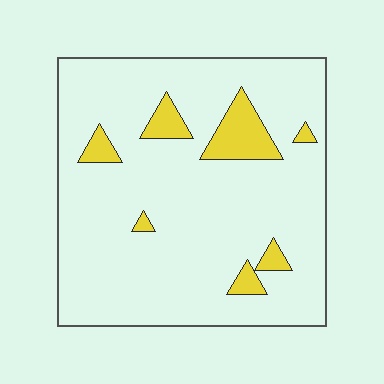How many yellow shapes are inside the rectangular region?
7.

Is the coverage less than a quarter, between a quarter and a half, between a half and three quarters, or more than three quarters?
Less than a quarter.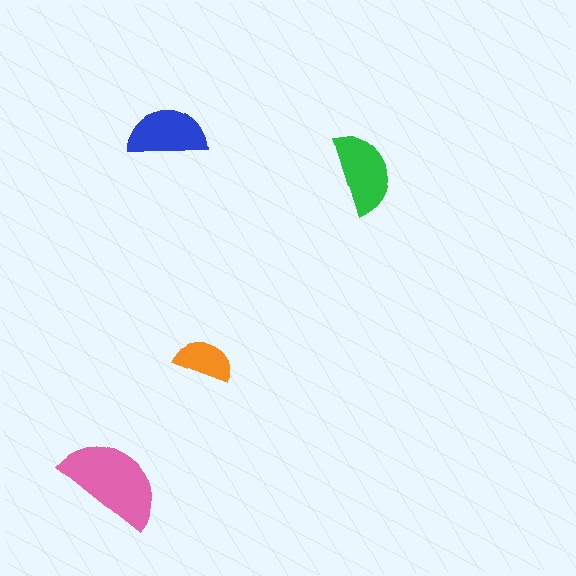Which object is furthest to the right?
The green semicircle is rightmost.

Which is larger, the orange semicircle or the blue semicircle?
The blue one.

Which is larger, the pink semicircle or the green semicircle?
The pink one.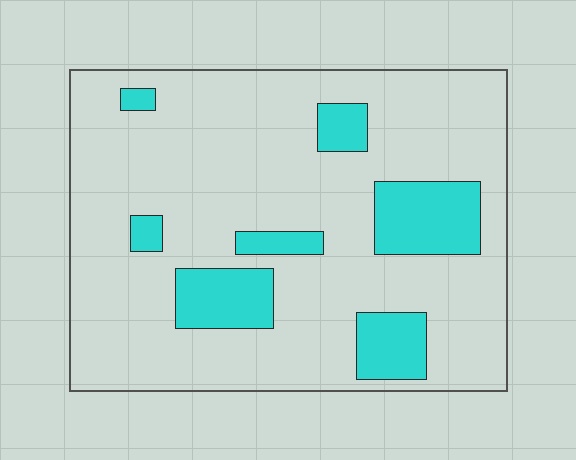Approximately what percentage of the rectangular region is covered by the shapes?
Approximately 20%.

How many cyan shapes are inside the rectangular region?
7.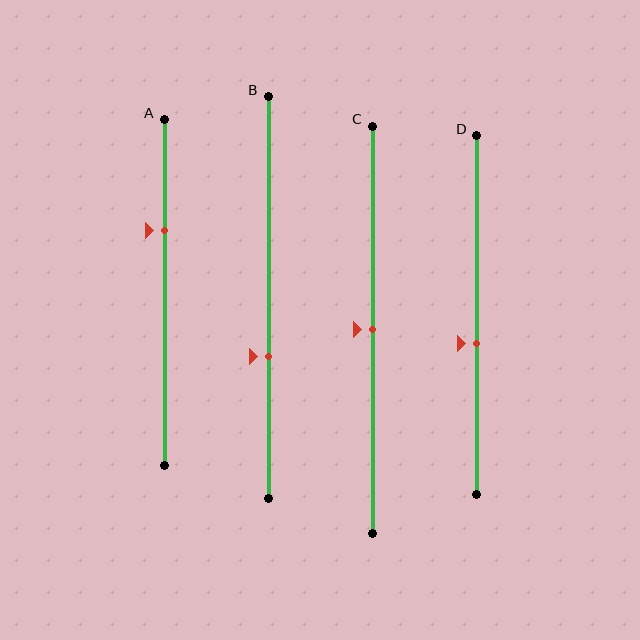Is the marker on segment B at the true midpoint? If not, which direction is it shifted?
No, the marker on segment B is shifted downward by about 15% of the segment length.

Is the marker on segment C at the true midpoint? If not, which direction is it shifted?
Yes, the marker on segment C is at the true midpoint.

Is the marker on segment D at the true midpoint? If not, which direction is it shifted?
No, the marker on segment D is shifted downward by about 8% of the segment length.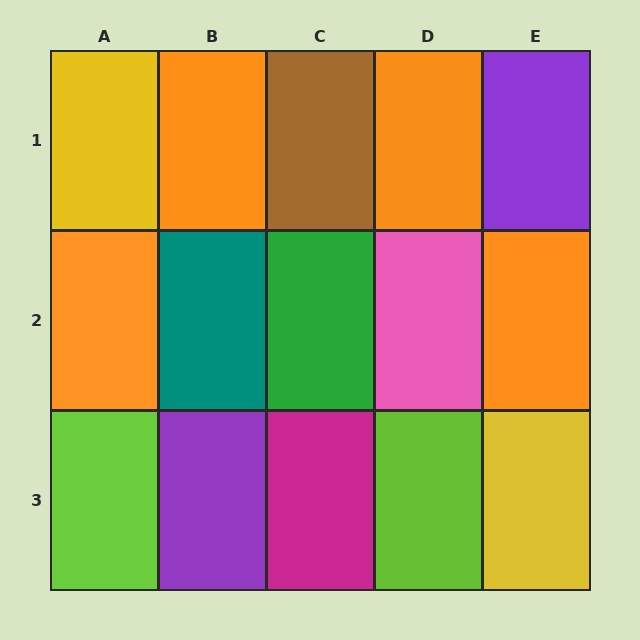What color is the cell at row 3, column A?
Lime.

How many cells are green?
1 cell is green.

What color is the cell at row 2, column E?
Orange.